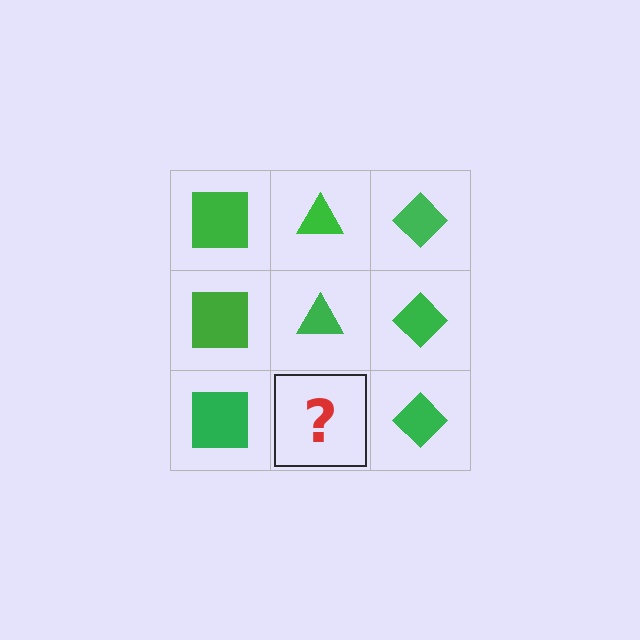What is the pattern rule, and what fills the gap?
The rule is that each column has a consistent shape. The gap should be filled with a green triangle.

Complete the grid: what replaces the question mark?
The question mark should be replaced with a green triangle.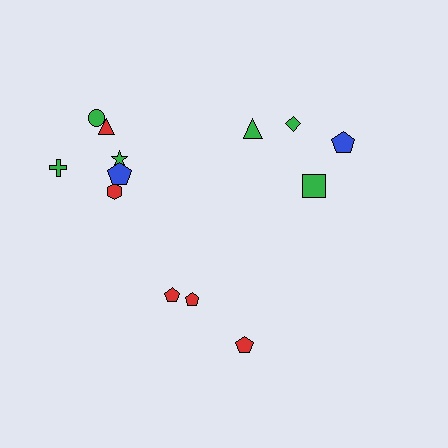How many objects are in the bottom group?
There are 3 objects.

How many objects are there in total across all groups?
There are 13 objects.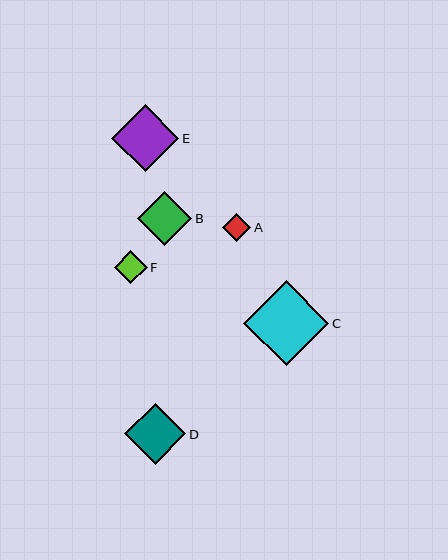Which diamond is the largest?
Diamond C is the largest with a size of approximately 85 pixels.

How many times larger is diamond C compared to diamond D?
Diamond C is approximately 1.4 times the size of diamond D.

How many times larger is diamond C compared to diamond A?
Diamond C is approximately 3.0 times the size of diamond A.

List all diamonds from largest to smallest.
From largest to smallest: C, E, D, B, F, A.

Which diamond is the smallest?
Diamond A is the smallest with a size of approximately 28 pixels.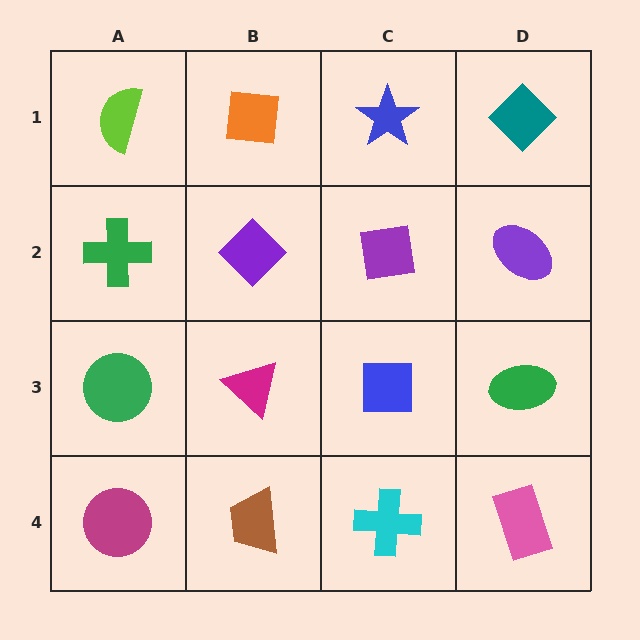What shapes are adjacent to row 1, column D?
A purple ellipse (row 2, column D), a blue star (row 1, column C).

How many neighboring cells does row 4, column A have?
2.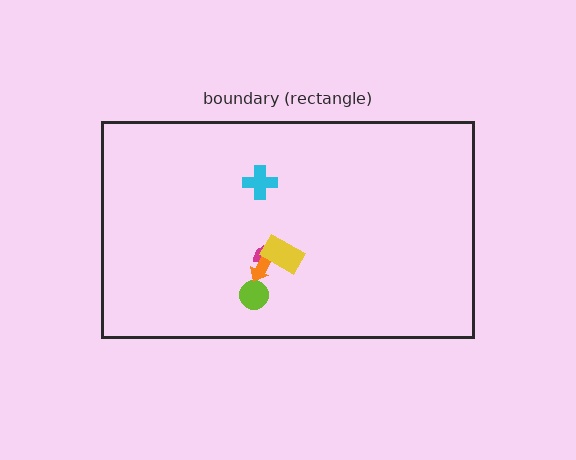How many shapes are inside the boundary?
5 inside, 0 outside.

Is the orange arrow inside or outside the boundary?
Inside.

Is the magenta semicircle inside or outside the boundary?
Inside.